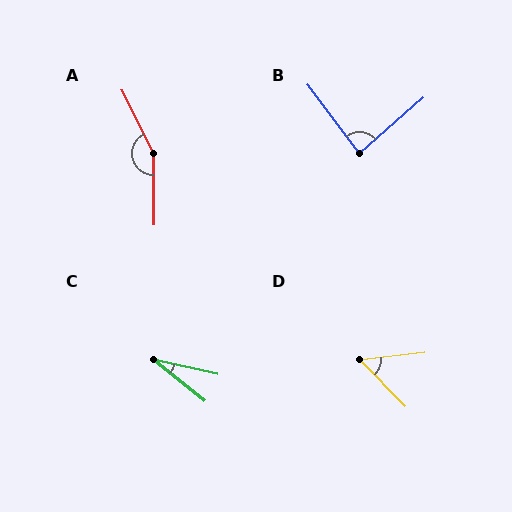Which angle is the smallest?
C, at approximately 26 degrees.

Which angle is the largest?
A, at approximately 154 degrees.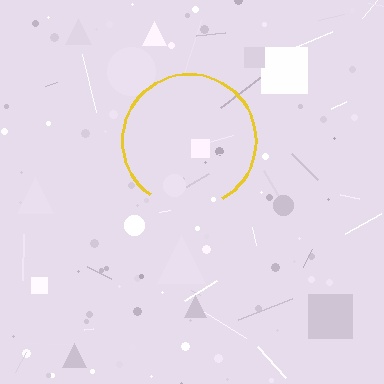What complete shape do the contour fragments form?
The contour fragments form a circle.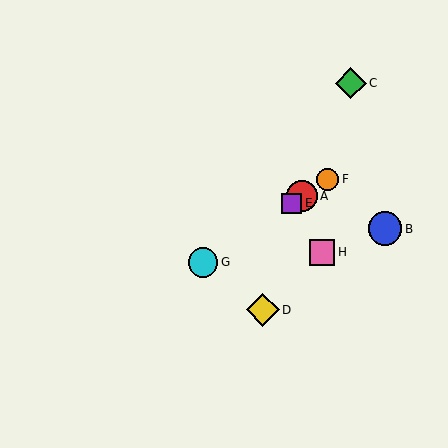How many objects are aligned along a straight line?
4 objects (A, E, F, G) are aligned along a straight line.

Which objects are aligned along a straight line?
Objects A, E, F, G are aligned along a straight line.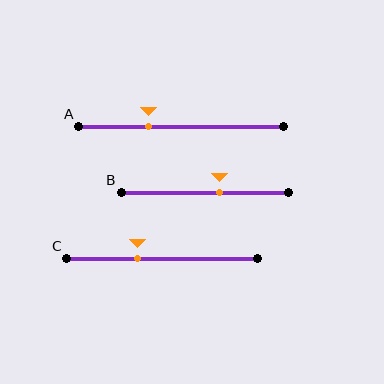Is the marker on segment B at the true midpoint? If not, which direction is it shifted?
No, the marker on segment B is shifted to the right by about 9% of the segment length.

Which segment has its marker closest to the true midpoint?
Segment B has its marker closest to the true midpoint.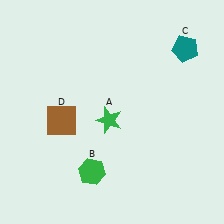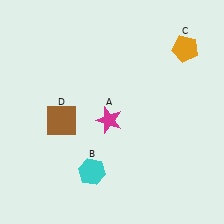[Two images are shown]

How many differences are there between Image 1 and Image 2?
There are 3 differences between the two images.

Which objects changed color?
A changed from green to magenta. B changed from green to cyan. C changed from teal to orange.